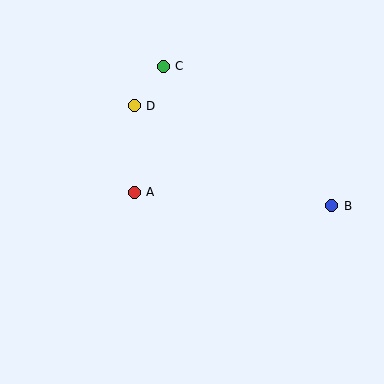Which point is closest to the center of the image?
Point A at (134, 192) is closest to the center.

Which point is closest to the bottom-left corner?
Point A is closest to the bottom-left corner.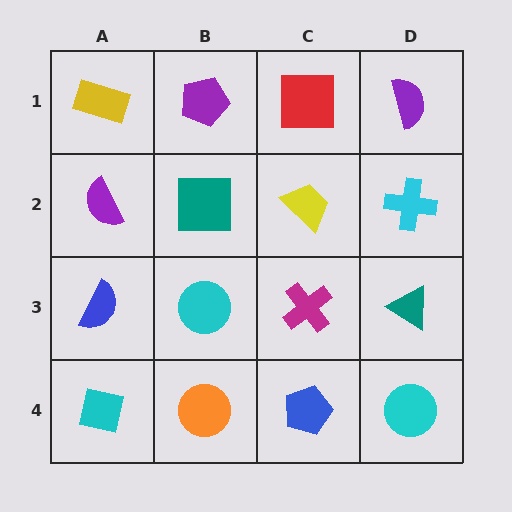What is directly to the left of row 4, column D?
A blue pentagon.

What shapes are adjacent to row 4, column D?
A teal triangle (row 3, column D), a blue pentagon (row 4, column C).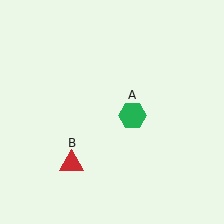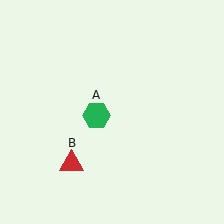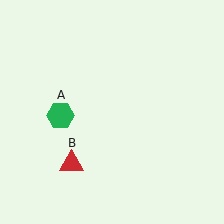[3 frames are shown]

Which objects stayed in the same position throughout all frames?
Red triangle (object B) remained stationary.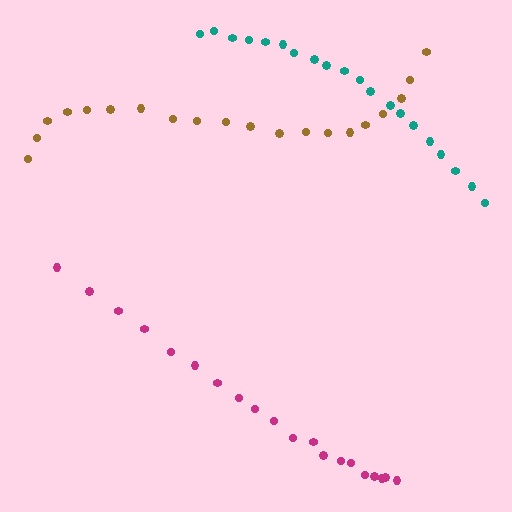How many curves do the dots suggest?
There are 3 distinct paths.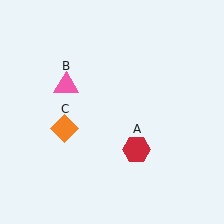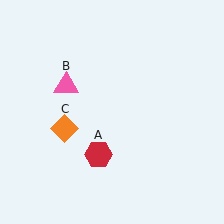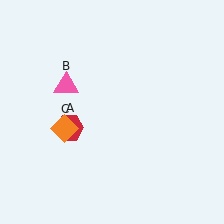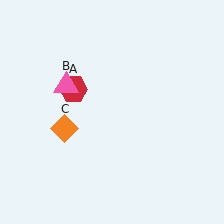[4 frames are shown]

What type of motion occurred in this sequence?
The red hexagon (object A) rotated clockwise around the center of the scene.